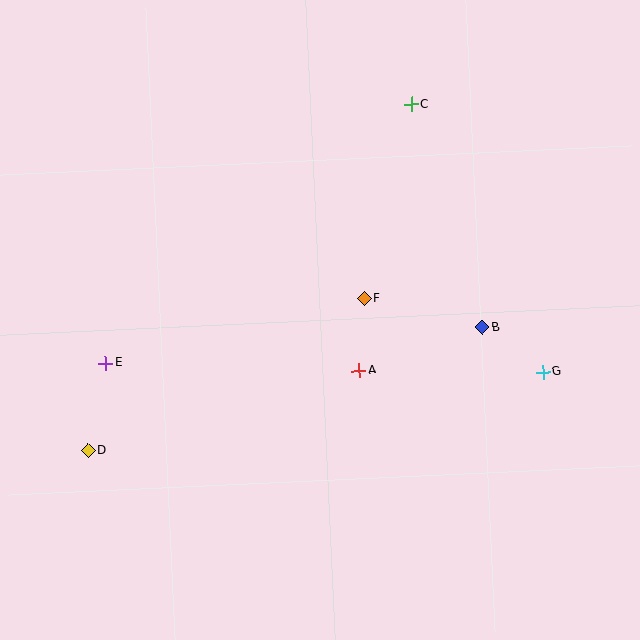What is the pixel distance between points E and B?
The distance between E and B is 378 pixels.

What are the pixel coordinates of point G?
Point G is at (543, 372).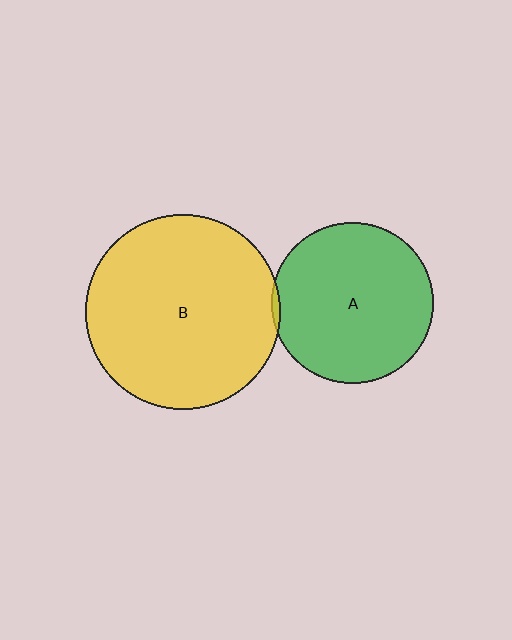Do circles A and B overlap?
Yes.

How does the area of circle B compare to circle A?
Approximately 1.5 times.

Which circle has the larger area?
Circle B (yellow).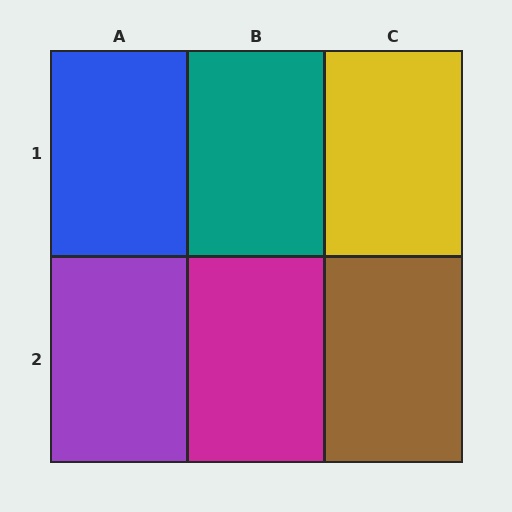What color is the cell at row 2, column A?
Purple.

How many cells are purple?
1 cell is purple.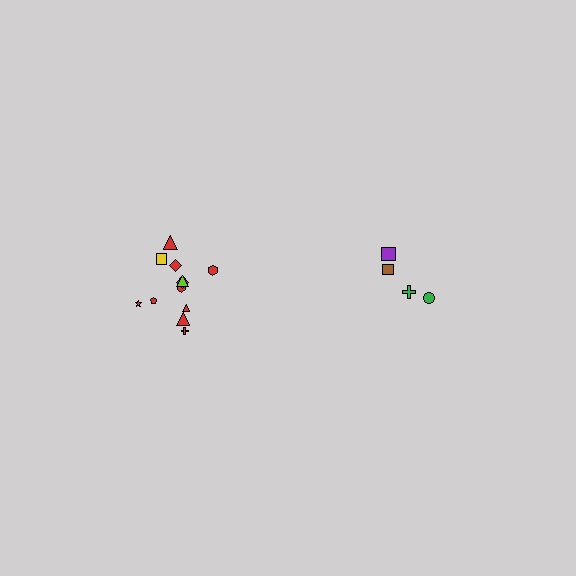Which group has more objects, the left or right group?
The left group.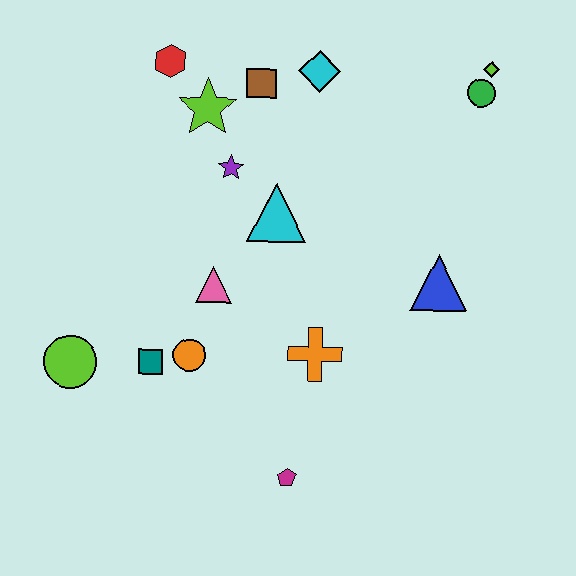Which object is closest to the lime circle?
The teal square is closest to the lime circle.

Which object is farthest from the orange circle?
The lime diamond is farthest from the orange circle.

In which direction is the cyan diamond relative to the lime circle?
The cyan diamond is above the lime circle.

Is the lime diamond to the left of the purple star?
No